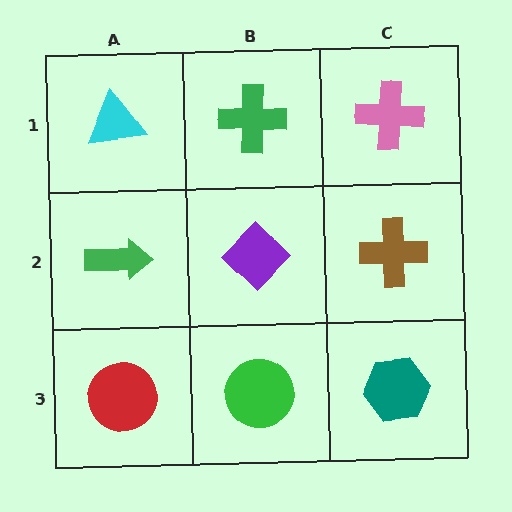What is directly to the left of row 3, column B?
A red circle.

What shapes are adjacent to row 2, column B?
A green cross (row 1, column B), a green circle (row 3, column B), a green arrow (row 2, column A), a brown cross (row 2, column C).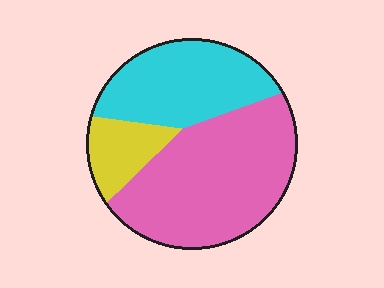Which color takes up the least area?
Yellow, at roughly 15%.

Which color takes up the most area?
Pink, at roughly 55%.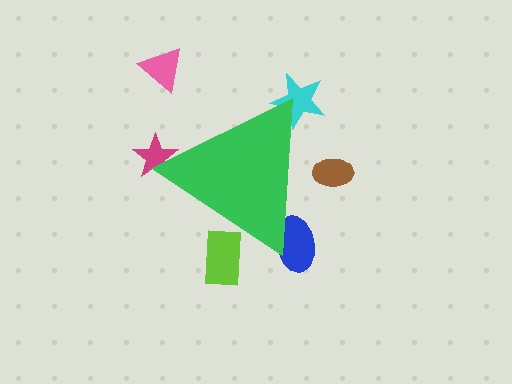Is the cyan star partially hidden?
Yes, the cyan star is partially hidden behind the green triangle.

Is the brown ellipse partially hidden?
Yes, the brown ellipse is partially hidden behind the green triangle.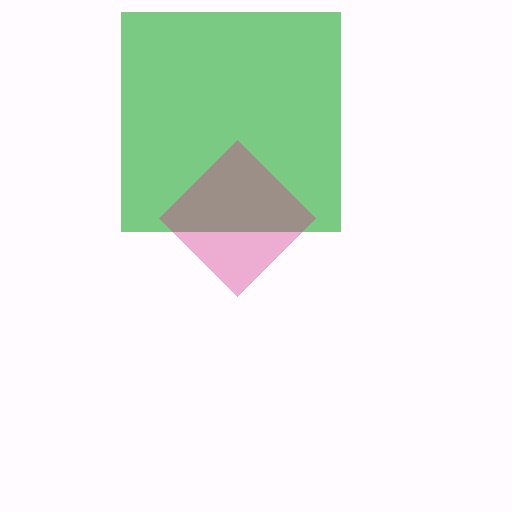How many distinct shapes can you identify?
There are 2 distinct shapes: a green square, a magenta diamond.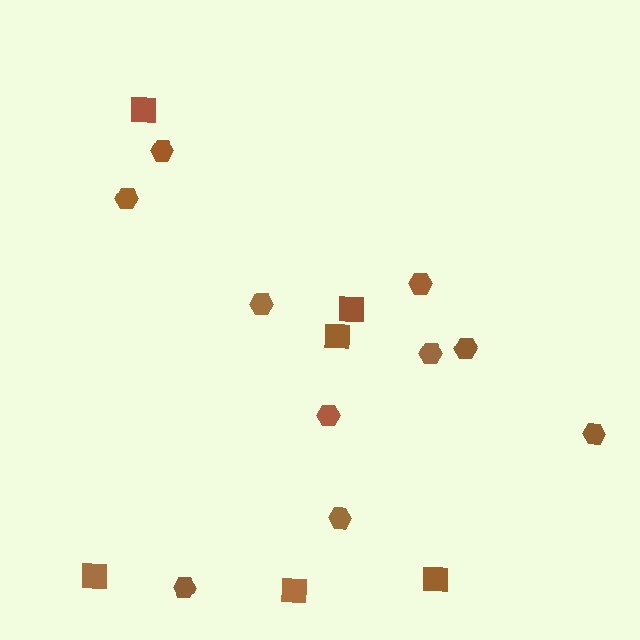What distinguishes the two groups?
There are 2 groups: one group of hexagons (10) and one group of squares (6).